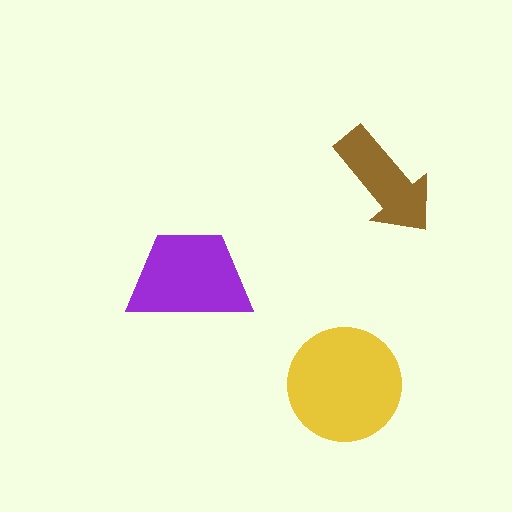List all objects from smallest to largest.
The brown arrow, the purple trapezoid, the yellow circle.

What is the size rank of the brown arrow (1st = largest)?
3rd.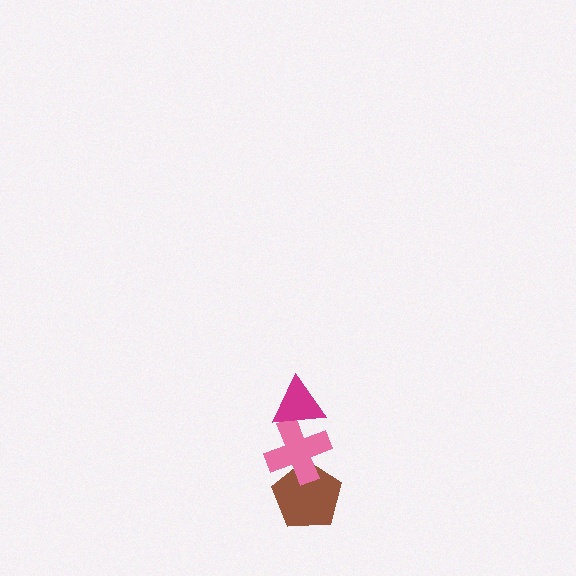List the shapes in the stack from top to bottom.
From top to bottom: the magenta triangle, the pink cross, the brown pentagon.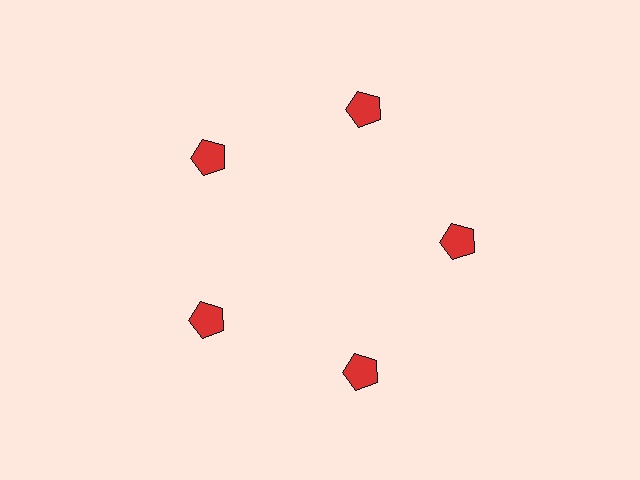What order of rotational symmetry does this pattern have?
This pattern has 5-fold rotational symmetry.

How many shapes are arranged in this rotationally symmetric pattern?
There are 5 shapes, arranged in 5 groups of 1.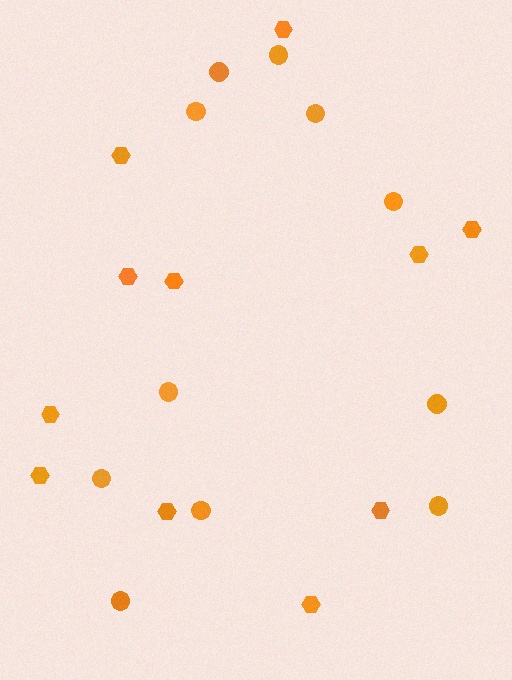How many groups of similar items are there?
There are 2 groups: one group of circles (11) and one group of hexagons (11).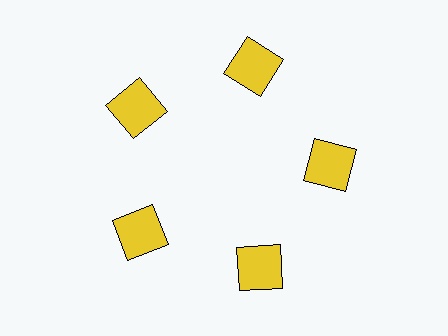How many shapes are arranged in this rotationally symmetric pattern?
There are 5 shapes, arranged in 5 groups of 1.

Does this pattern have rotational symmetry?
Yes, this pattern has 5-fold rotational symmetry. It looks the same after rotating 72 degrees around the center.